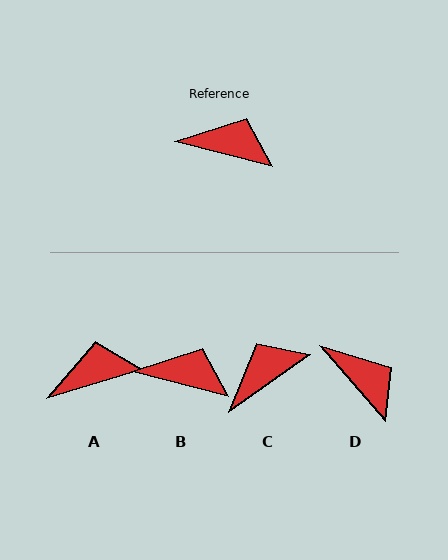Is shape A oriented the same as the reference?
No, it is off by about 31 degrees.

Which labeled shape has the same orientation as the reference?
B.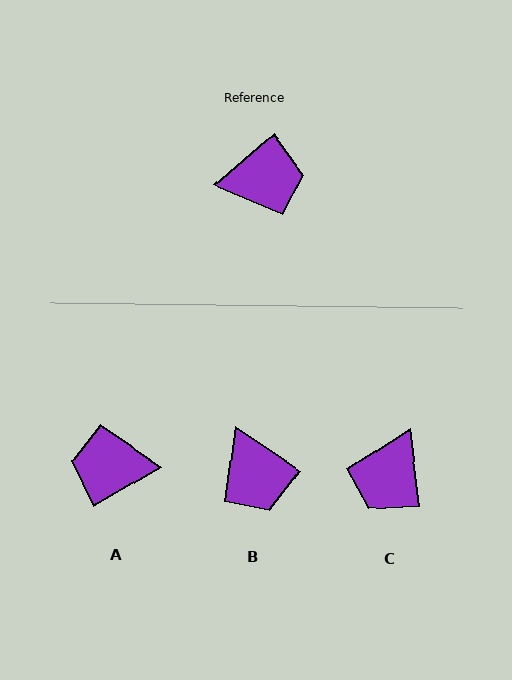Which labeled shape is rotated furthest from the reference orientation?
A, about 170 degrees away.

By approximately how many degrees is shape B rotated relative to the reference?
Approximately 74 degrees clockwise.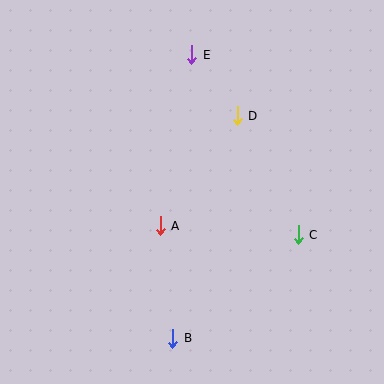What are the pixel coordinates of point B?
Point B is at (173, 338).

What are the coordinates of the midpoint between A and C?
The midpoint between A and C is at (229, 230).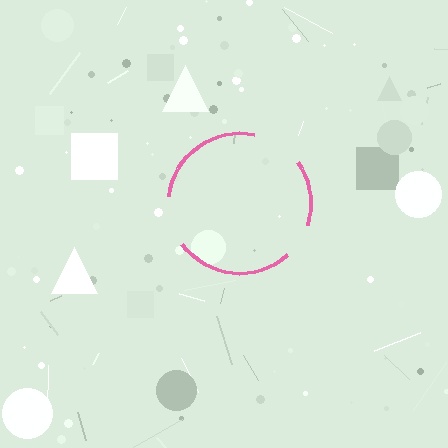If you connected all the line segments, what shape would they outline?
They would outline a circle.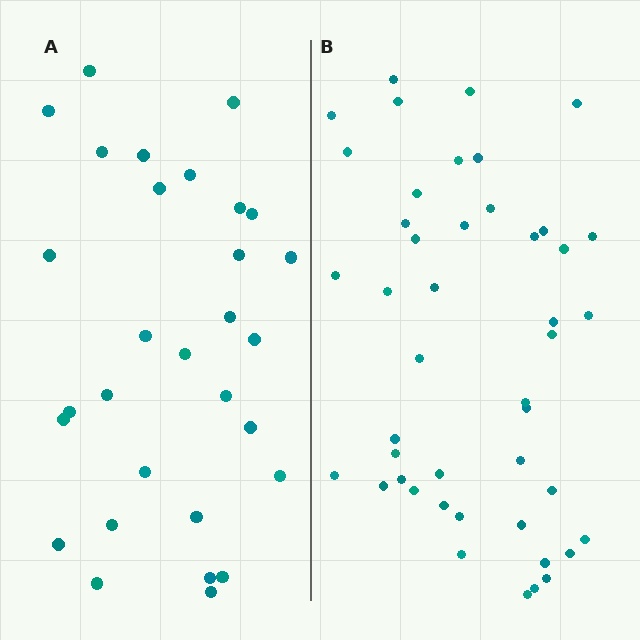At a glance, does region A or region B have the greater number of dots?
Region B (the right region) has more dots.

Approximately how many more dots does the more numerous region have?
Region B has approximately 15 more dots than region A.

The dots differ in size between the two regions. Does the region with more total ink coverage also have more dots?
No. Region A has more total ink coverage because its dots are larger, but region B actually contains more individual dots. Total area can be misleading — the number of items is what matters here.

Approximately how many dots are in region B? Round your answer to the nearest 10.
About 40 dots. (The exact count is 45, which rounds to 40.)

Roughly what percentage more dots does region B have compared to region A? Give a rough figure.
About 50% more.